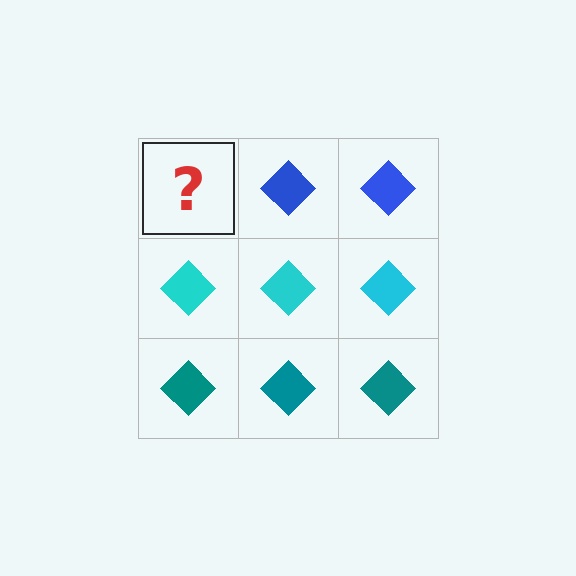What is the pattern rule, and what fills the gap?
The rule is that each row has a consistent color. The gap should be filled with a blue diamond.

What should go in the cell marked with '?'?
The missing cell should contain a blue diamond.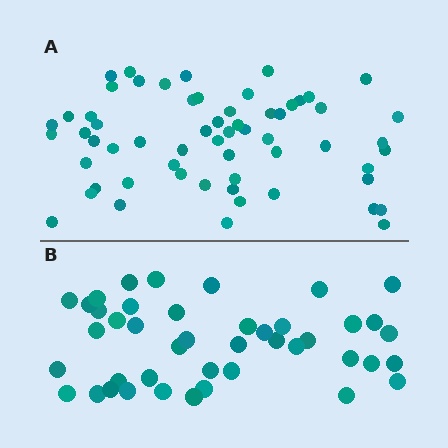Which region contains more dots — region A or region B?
Region A (the top region) has more dots.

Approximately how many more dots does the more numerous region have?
Region A has approximately 15 more dots than region B.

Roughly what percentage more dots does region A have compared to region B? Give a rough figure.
About 40% more.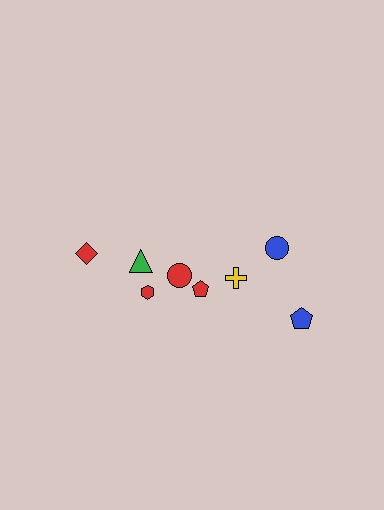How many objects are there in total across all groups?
There are 8 objects.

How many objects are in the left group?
There are 5 objects.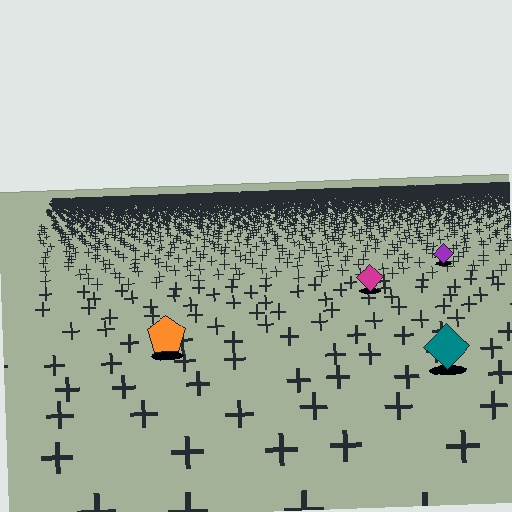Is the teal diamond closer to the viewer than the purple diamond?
Yes. The teal diamond is closer — you can tell from the texture gradient: the ground texture is coarser near it.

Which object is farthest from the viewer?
The purple diamond is farthest from the viewer. It appears smaller and the ground texture around it is denser.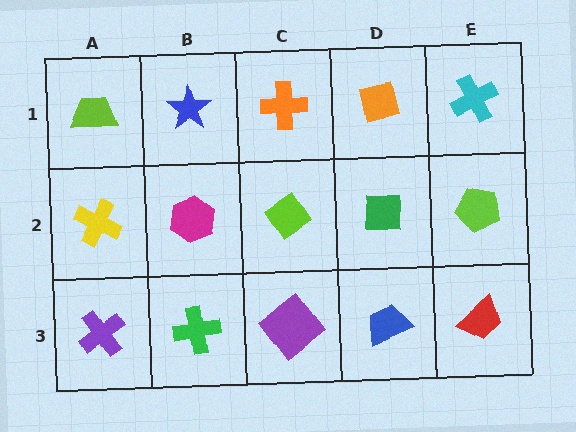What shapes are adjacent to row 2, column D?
An orange square (row 1, column D), a blue trapezoid (row 3, column D), a lime diamond (row 2, column C), a lime pentagon (row 2, column E).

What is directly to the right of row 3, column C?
A blue trapezoid.